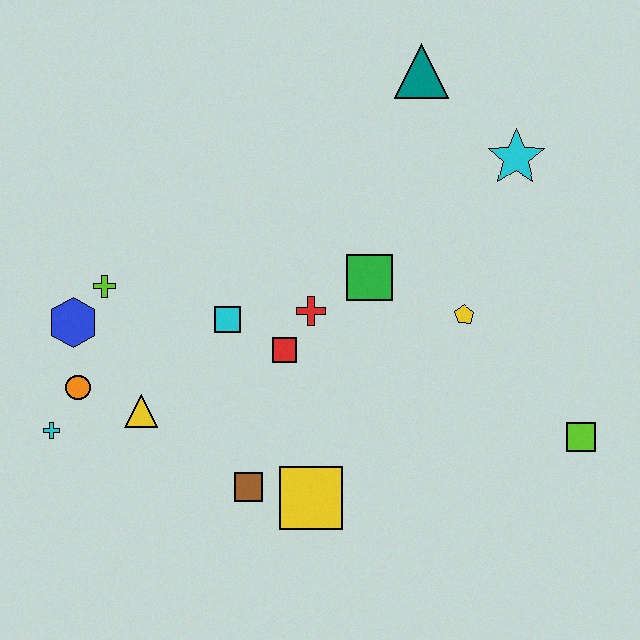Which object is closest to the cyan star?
The teal triangle is closest to the cyan star.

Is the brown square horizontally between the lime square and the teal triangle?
No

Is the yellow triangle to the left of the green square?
Yes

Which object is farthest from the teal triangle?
The cyan cross is farthest from the teal triangle.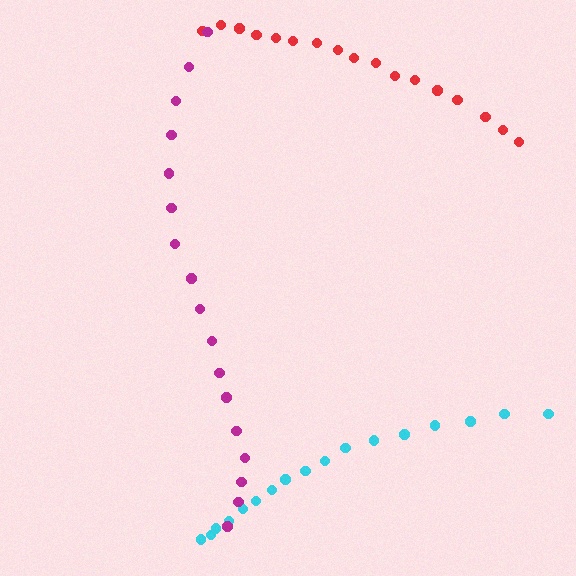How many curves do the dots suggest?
There are 3 distinct paths.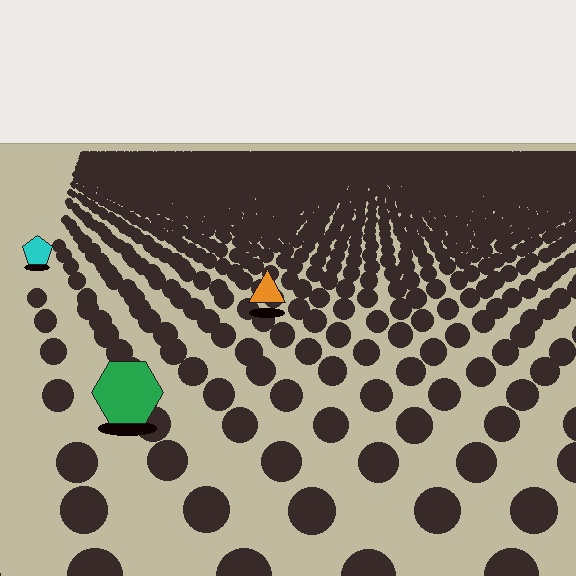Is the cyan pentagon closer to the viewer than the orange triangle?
No. The orange triangle is closer — you can tell from the texture gradient: the ground texture is coarser near it.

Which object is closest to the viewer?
The green hexagon is closest. The texture marks near it are larger and more spread out.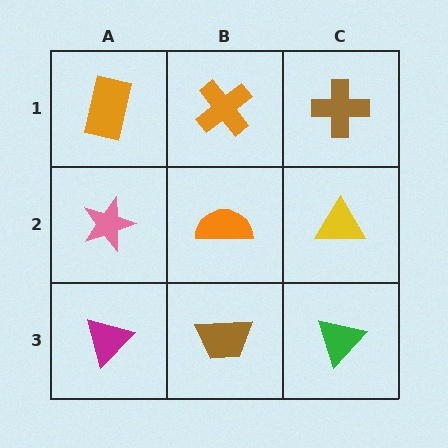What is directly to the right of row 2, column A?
An orange semicircle.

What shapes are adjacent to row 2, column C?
A brown cross (row 1, column C), a green triangle (row 3, column C), an orange semicircle (row 2, column B).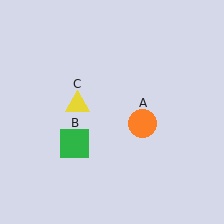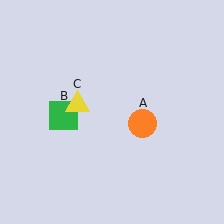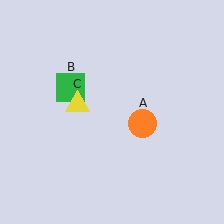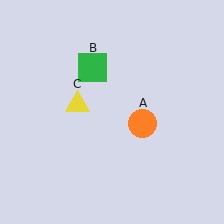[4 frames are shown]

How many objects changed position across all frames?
1 object changed position: green square (object B).